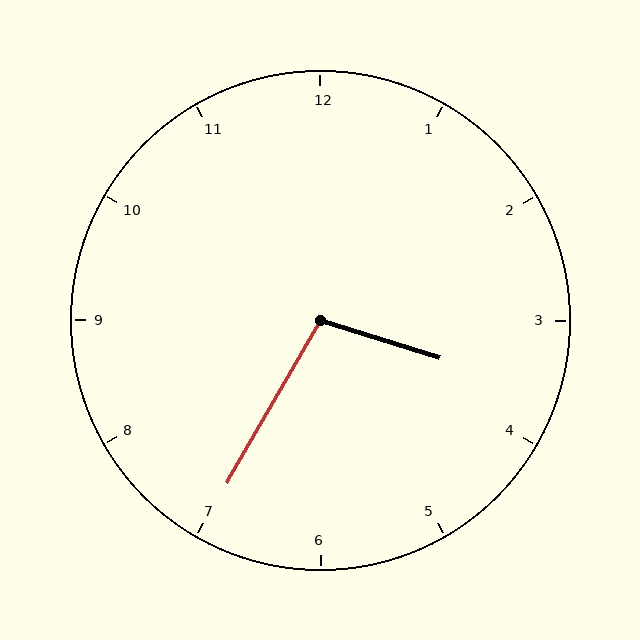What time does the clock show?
3:35.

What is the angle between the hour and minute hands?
Approximately 102 degrees.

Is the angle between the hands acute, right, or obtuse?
It is obtuse.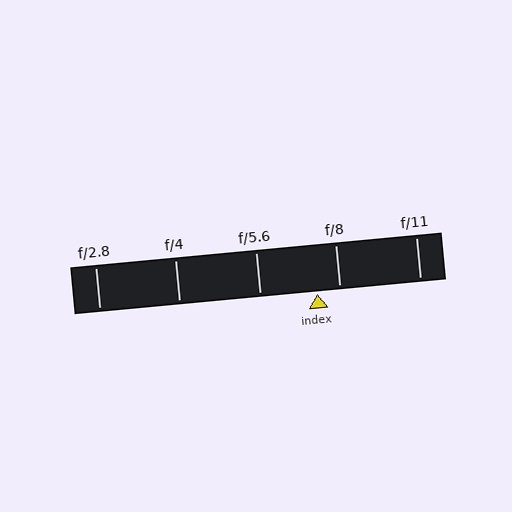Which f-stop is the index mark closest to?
The index mark is closest to f/8.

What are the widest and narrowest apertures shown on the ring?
The widest aperture shown is f/2.8 and the narrowest is f/11.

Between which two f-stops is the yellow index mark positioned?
The index mark is between f/5.6 and f/8.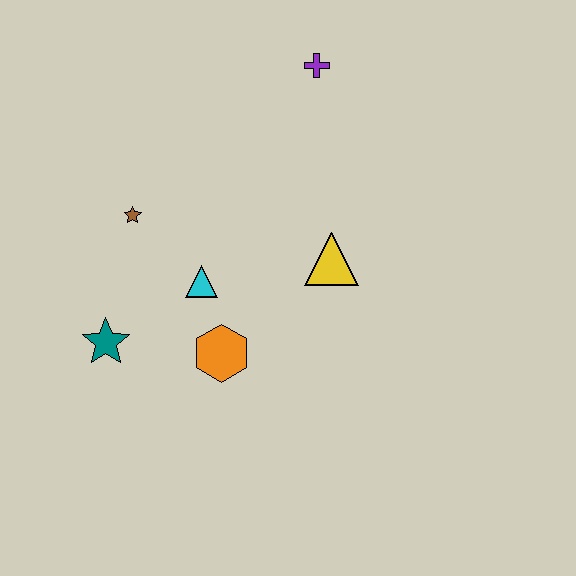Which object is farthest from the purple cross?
The teal star is farthest from the purple cross.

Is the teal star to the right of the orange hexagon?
No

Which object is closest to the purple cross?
The yellow triangle is closest to the purple cross.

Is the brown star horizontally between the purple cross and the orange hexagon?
No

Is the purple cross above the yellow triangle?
Yes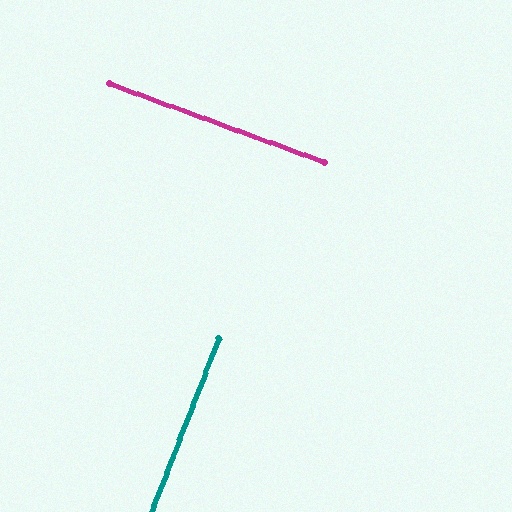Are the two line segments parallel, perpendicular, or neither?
Perpendicular — they meet at approximately 89°.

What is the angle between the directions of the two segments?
Approximately 89 degrees.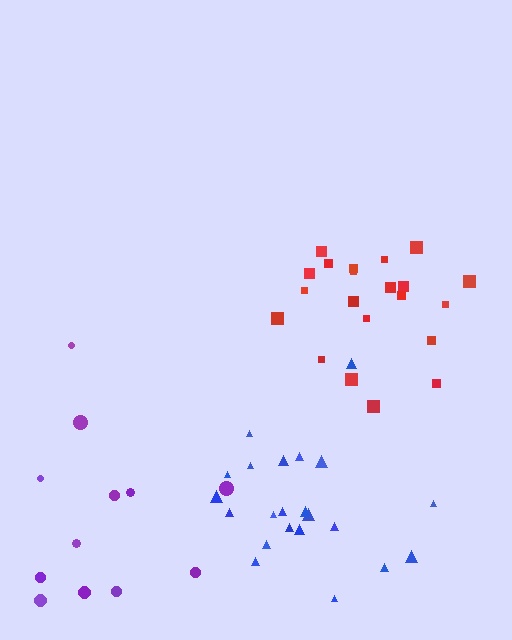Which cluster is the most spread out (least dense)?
Purple.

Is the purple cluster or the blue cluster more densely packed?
Blue.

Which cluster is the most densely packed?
Blue.